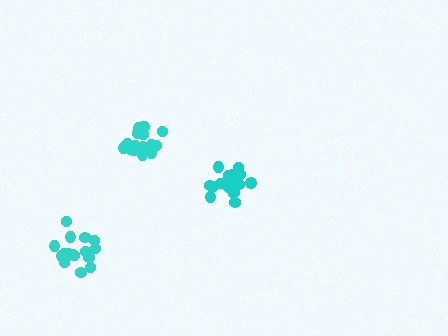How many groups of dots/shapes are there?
There are 3 groups.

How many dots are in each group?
Group 1: 20 dots, Group 2: 17 dots, Group 3: 18 dots (55 total).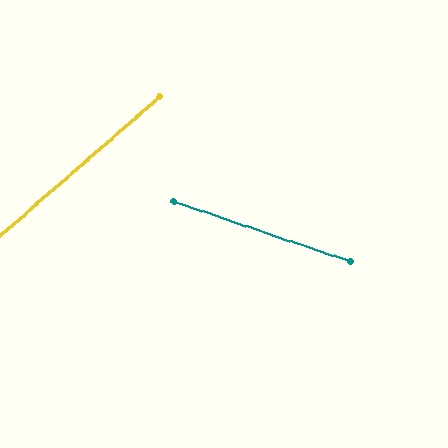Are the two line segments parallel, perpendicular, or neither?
Neither parallel nor perpendicular — they differ by about 60°.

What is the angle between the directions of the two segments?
Approximately 60 degrees.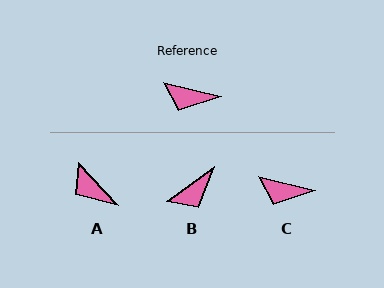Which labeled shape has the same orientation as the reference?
C.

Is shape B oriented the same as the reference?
No, it is off by about 51 degrees.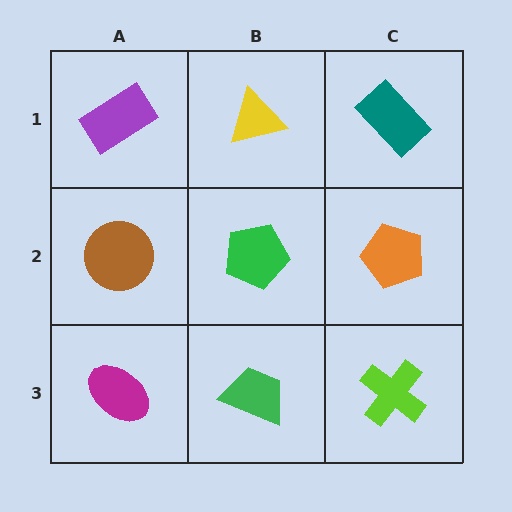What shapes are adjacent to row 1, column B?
A green pentagon (row 2, column B), a purple rectangle (row 1, column A), a teal rectangle (row 1, column C).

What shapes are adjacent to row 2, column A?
A purple rectangle (row 1, column A), a magenta ellipse (row 3, column A), a green pentagon (row 2, column B).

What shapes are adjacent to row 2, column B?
A yellow triangle (row 1, column B), a green trapezoid (row 3, column B), a brown circle (row 2, column A), an orange pentagon (row 2, column C).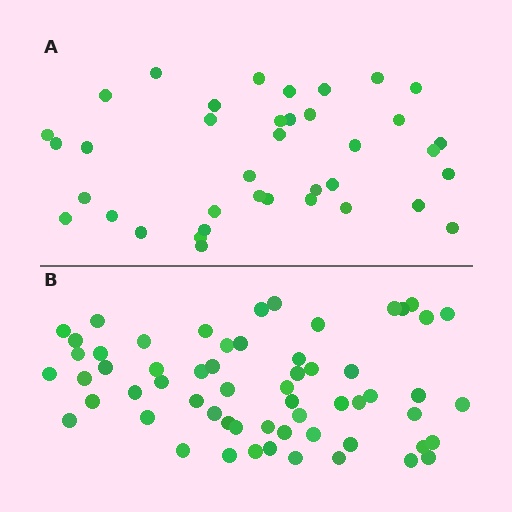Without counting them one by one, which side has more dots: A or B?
Region B (the bottom region) has more dots.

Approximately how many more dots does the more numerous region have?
Region B has approximately 20 more dots than region A.